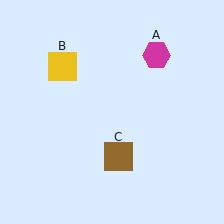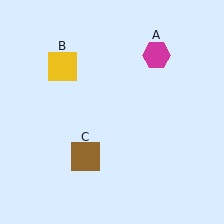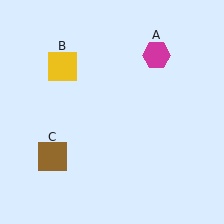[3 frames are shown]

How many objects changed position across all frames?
1 object changed position: brown square (object C).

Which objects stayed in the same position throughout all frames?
Magenta hexagon (object A) and yellow square (object B) remained stationary.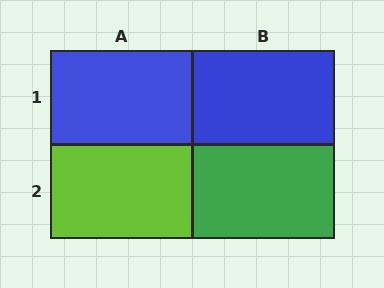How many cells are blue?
2 cells are blue.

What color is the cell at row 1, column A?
Blue.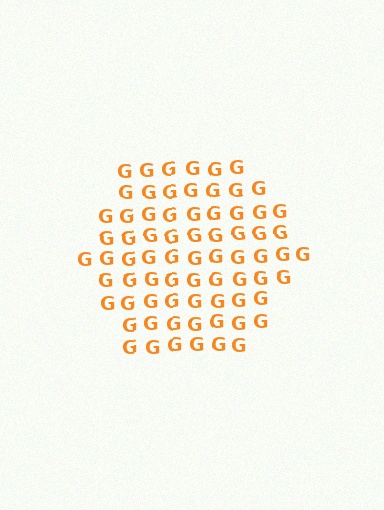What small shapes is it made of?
It is made of small letter G's.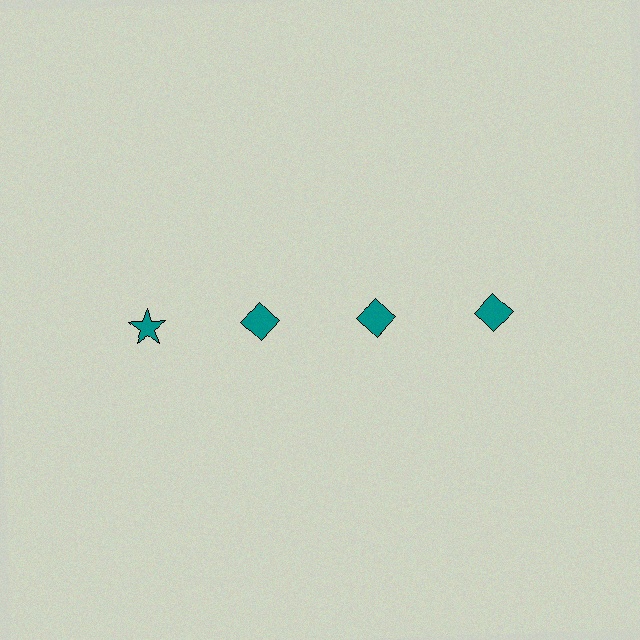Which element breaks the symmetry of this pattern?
The teal star in the top row, leftmost column breaks the symmetry. All other shapes are teal diamonds.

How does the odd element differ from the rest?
It has a different shape: star instead of diamond.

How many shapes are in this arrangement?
There are 4 shapes arranged in a grid pattern.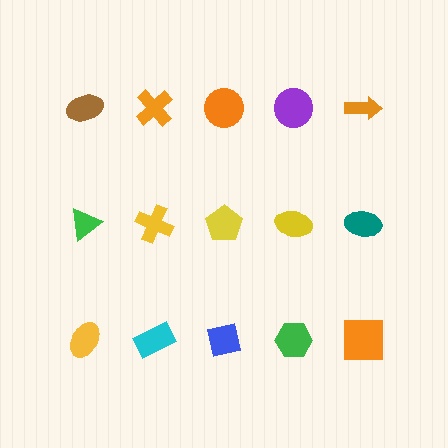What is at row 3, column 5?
An orange square.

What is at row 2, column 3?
A yellow pentagon.